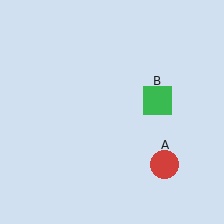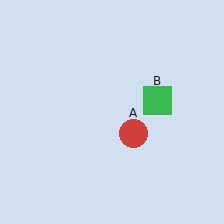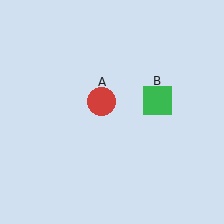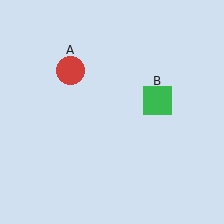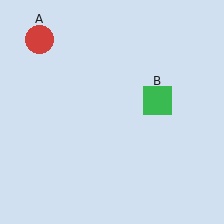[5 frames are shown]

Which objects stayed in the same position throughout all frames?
Green square (object B) remained stationary.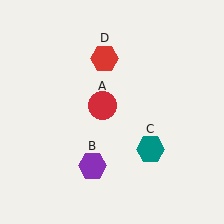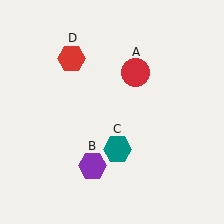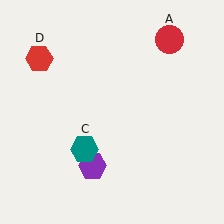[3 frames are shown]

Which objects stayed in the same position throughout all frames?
Purple hexagon (object B) remained stationary.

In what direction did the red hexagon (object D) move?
The red hexagon (object D) moved left.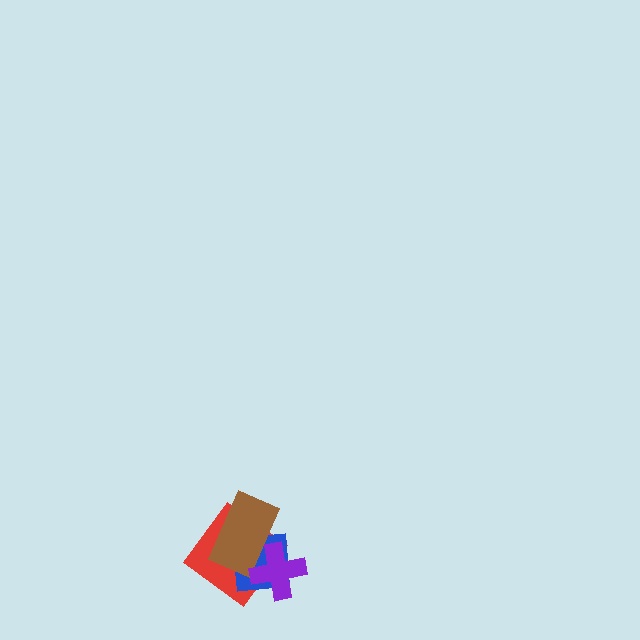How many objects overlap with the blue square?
3 objects overlap with the blue square.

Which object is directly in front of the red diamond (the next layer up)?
The blue square is directly in front of the red diamond.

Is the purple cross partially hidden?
No, no other shape covers it.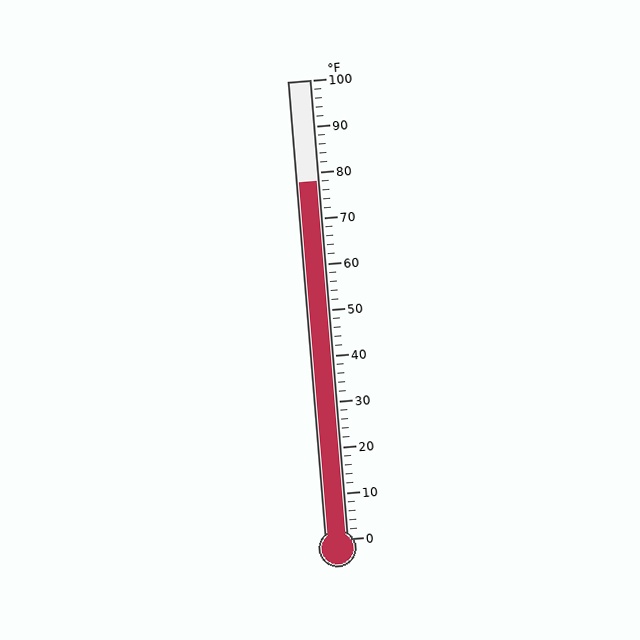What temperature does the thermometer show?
The thermometer shows approximately 78°F.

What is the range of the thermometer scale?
The thermometer scale ranges from 0°F to 100°F.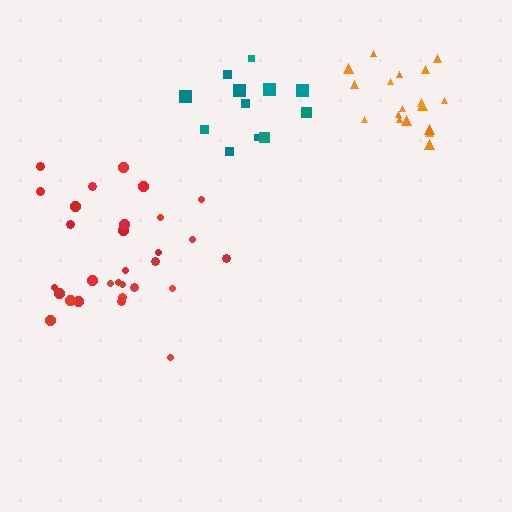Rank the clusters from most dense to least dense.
orange, teal, red.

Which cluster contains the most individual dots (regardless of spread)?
Red (30).